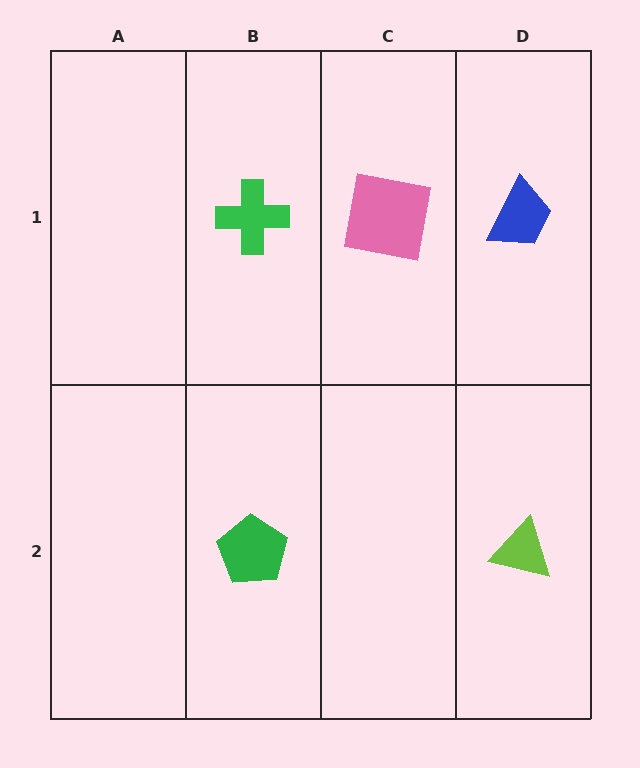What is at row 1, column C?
A pink square.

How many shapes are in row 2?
2 shapes.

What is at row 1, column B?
A green cross.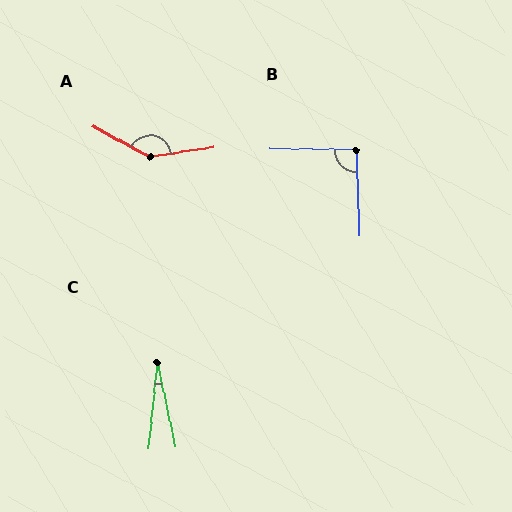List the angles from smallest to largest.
C (18°), B (93°), A (143°).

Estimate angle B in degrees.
Approximately 93 degrees.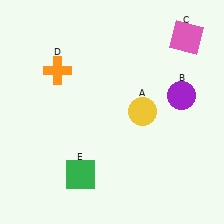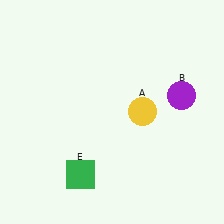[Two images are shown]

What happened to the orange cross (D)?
The orange cross (D) was removed in Image 2. It was in the top-left area of Image 1.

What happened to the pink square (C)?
The pink square (C) was removed in Image 2. It was in the top-right area of Image 1.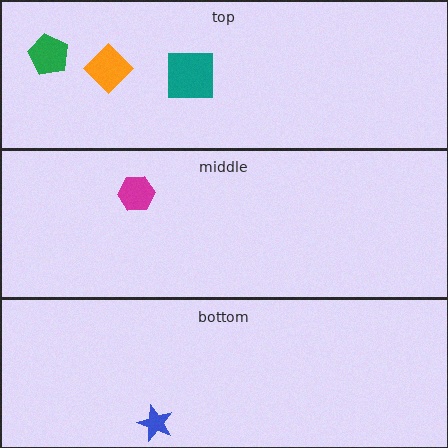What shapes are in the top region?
The orange diamond, the green pentagon, the teal square.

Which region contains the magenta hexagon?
The middle region.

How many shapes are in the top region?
3.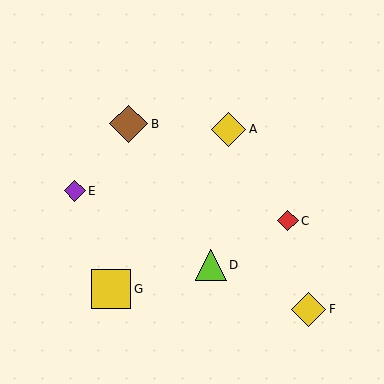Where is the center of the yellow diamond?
The center of the yellow diamond is at (229, 129).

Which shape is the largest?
The yellow square (labeled G) is the largest.